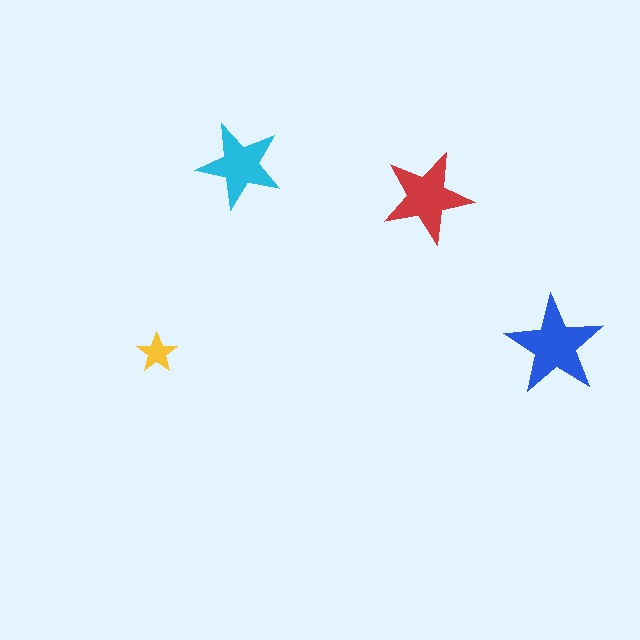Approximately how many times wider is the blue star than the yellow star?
About 2.5 times wider.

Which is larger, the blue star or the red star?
The blue one.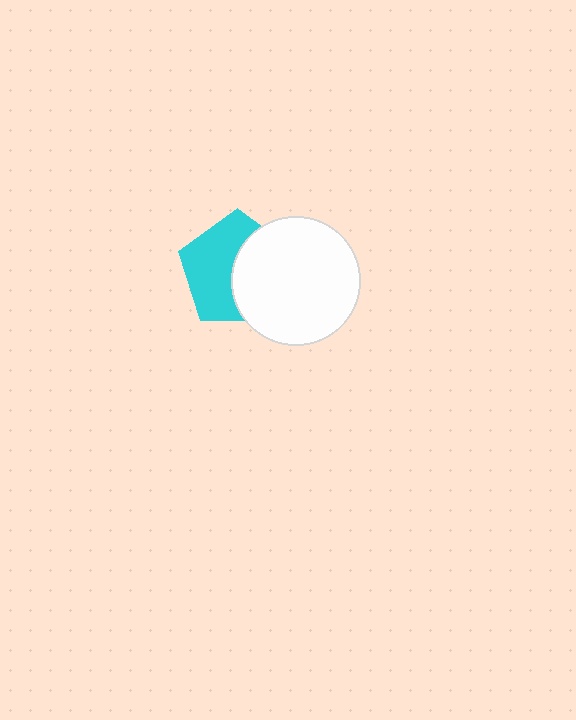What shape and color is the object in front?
The object in front is a white circle.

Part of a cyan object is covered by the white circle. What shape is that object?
It is a pentagon.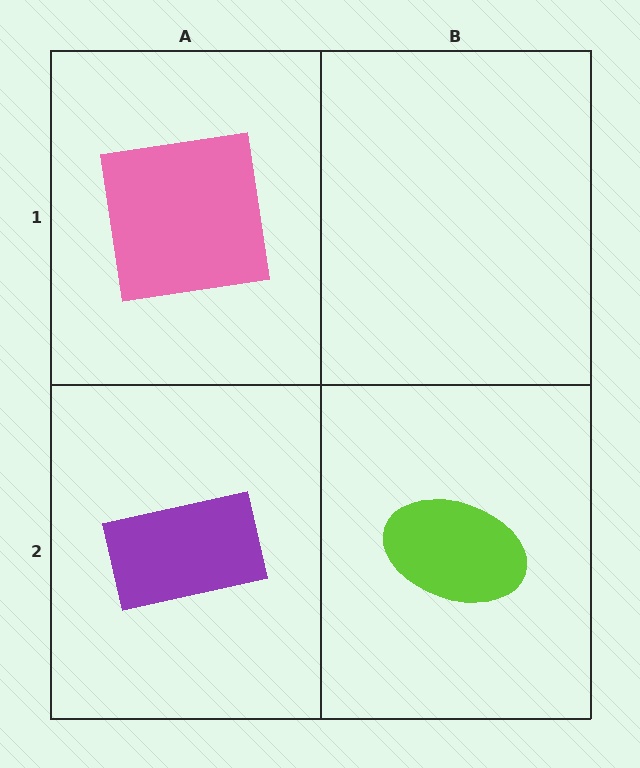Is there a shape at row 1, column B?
No, that cell is empty.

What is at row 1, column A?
A pink square.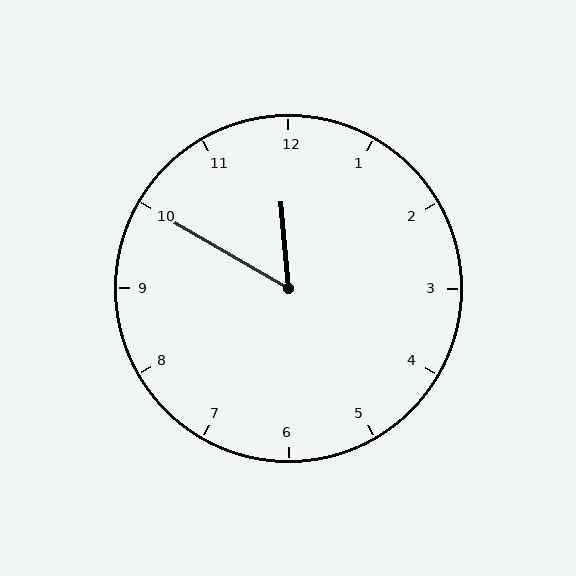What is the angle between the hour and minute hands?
Approximately 55 degrees.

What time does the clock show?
11:50.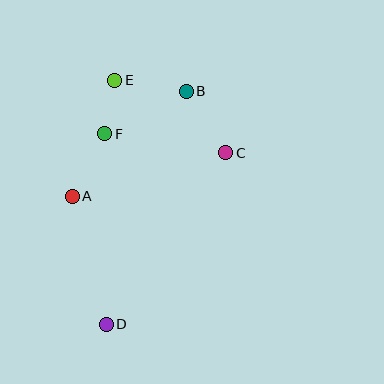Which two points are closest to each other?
Points E and F are closest to each other.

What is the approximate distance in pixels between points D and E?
The distance between D and E is approximately 244 pixels.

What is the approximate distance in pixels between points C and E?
The distance between C and E is approximately 132 pixels.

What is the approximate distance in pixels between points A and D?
The distance between A and D is approximately 133 pixels.